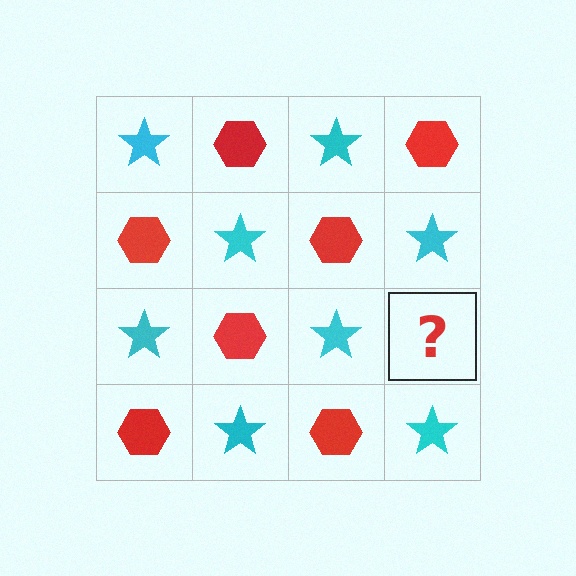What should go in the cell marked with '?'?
The missing cell should contain a red hexagon.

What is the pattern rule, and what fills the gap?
The rule is that it alternates cyan star and red hexagon in a checkerboard pattern. The gap should be filled with a red hexagon.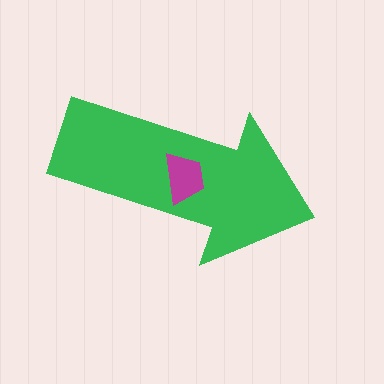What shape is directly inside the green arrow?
The magenta trapezoid.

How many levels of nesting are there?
2.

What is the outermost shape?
The green arrow.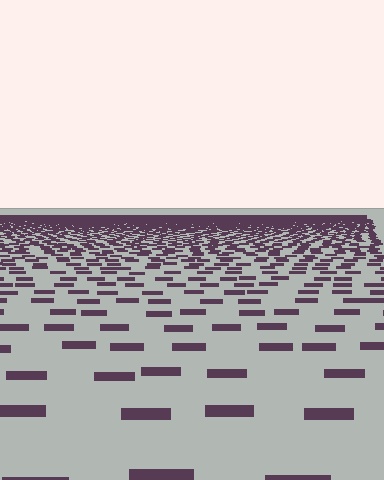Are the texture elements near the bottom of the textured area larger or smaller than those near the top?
Larger. Near the bottom, elements are closer to the viewer and appear at a bigger on-screen size.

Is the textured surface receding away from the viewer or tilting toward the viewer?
The surface is receding away from the viewer. Texture elements get smaller and denser toward the top.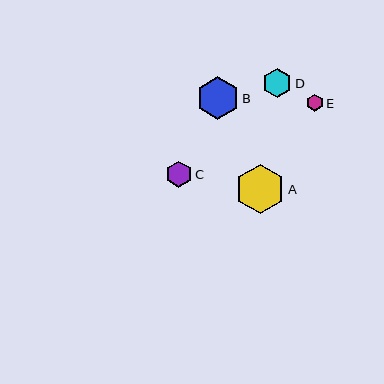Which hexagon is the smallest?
Hexagon E is the smallest with a size of approximately 17 pixels.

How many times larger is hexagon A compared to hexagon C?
Hexagon A is approximately 1.9 times the size of hexagon C.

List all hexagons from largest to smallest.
From largest to smallest: A, B, D, C, E.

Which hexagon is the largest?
Hexagon A is the largest with a size of approximately 49 pixels.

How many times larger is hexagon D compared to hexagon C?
Hexagon D is approximately 1.1 times the size of hexagon C.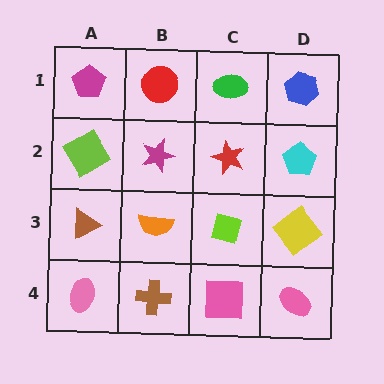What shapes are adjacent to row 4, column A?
A brown triangle (row 3, column A), a brown cross (row 4, column B).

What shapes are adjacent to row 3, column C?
A red star (row 2, column C), a pink square (row 4, column C), an orange semicircle (row 3, column B), a yellow diamond (row 3, column D).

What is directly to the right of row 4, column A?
A brown cross.